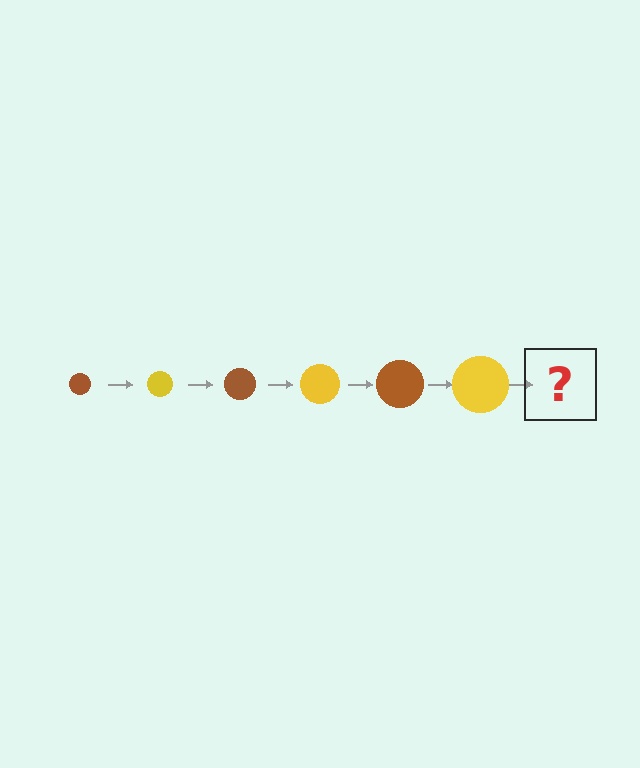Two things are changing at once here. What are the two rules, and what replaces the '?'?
The two rules are that the circle grows larger each step and the color cycles through brown and yellow. The '?' should be a brown circle, larger than the previous one.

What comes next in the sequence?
The next element should be a brown circle, larger than the previous one.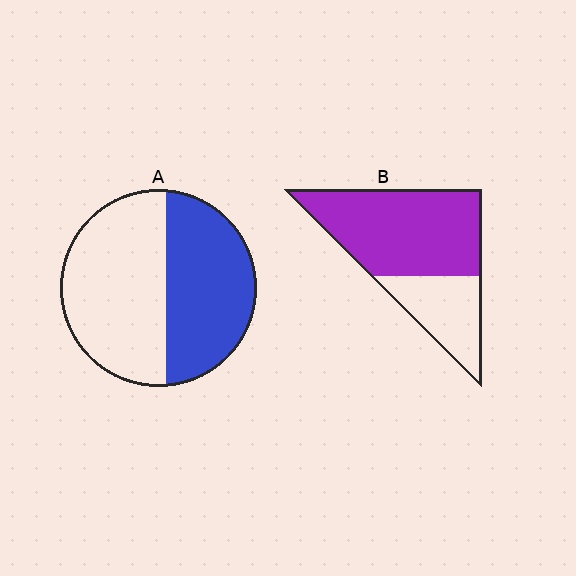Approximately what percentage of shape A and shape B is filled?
A is approximately 45% and B is approximately 70%.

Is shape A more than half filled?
No.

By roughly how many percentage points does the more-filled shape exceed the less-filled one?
By roughly 25 percentage points (B over A).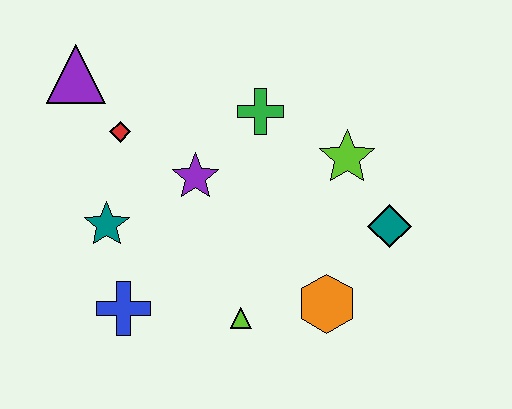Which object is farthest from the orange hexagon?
The purple triangle is farthest from the orange hexagon.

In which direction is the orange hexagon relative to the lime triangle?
The orange hexagon is to the right of the lime triangle.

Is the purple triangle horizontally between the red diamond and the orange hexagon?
No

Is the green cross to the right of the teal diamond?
No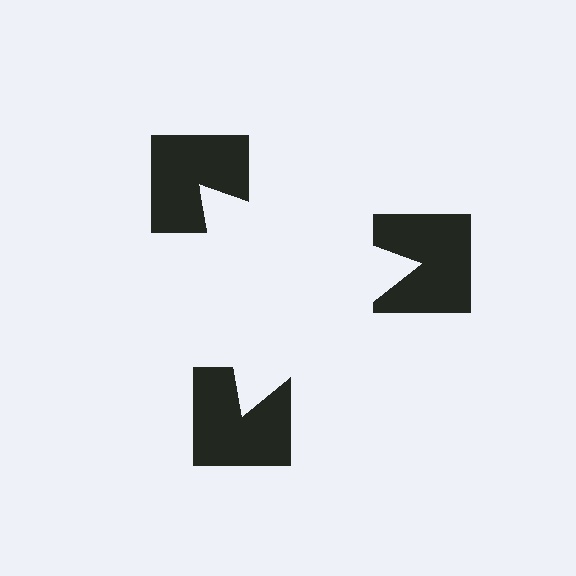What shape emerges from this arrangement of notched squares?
An illusory triangle — its edges are inferred from the aligned wedge cuts in the notched squares, not physically drawn.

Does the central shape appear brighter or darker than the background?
It typically appears slightly brighter than the background, even though no actual brightness change is drawn.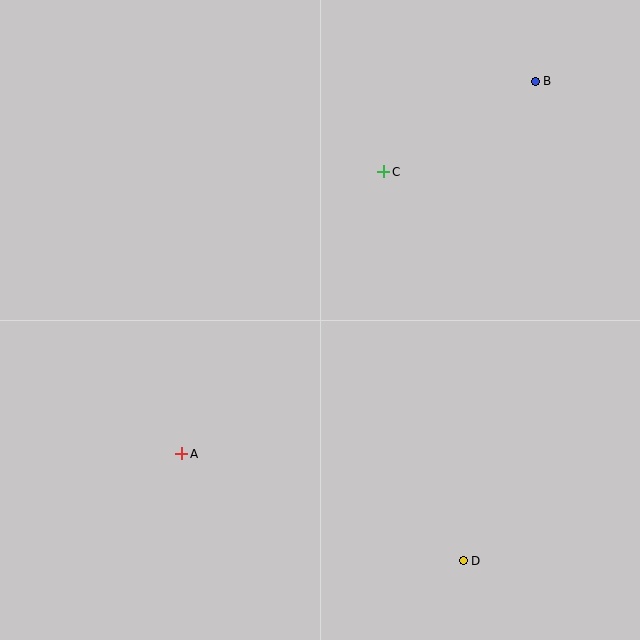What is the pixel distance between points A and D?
The distance between A and D is 301 pixels.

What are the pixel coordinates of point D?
Point D is at (463, 561).